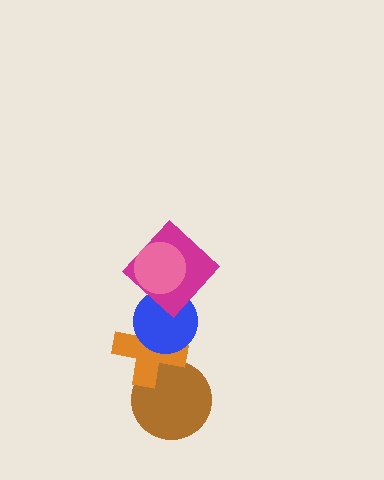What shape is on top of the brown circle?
The orange cross is on top of the brown circle.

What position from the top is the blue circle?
The blue circle is 3rd from the top.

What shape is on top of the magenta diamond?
The pink circle is on top of the magenta diamond.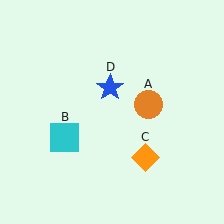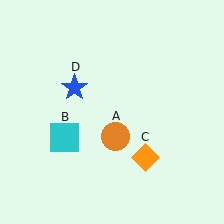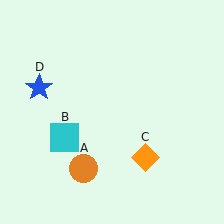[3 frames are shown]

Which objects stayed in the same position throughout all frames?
Cyan square (object B) and orange diamond (object C) remained stationary.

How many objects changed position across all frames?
2 objects changed position: orange circle (object A), blue star (object D).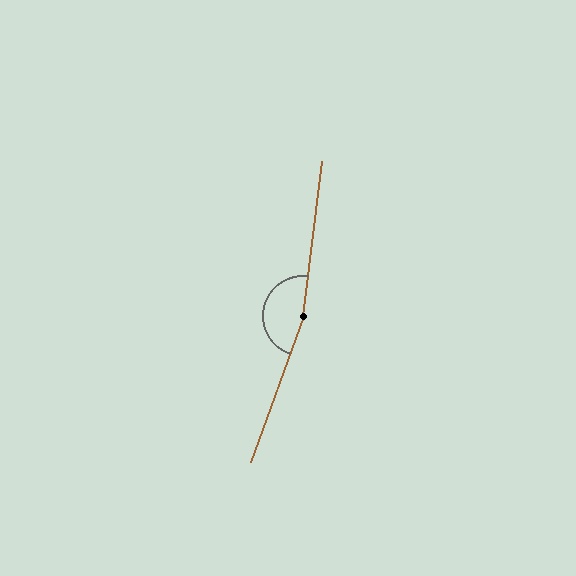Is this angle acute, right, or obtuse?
It is obtuse.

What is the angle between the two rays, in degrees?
Approximately 167 degrees.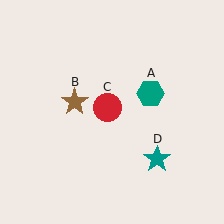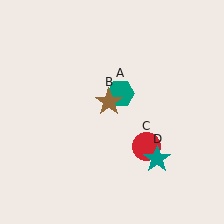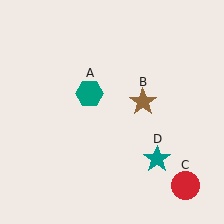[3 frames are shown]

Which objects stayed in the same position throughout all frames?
Teal star (object D) remained stationary.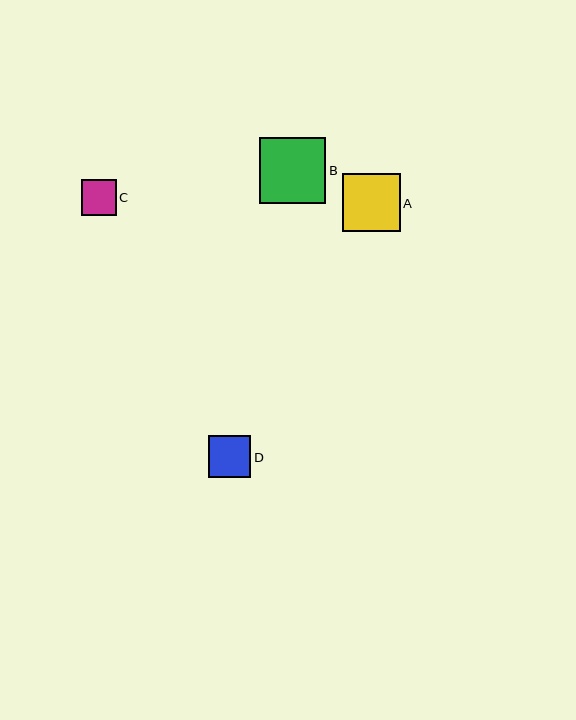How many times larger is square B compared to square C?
Square B is approximately 1.9 times the size of square C.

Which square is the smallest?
Square C is the smallest with a size of approximately 35 pixels.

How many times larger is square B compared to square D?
Square B is approximately 1.6 times the size of square D.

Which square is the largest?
Square B is the largest with a size of approximately 66 pixels.